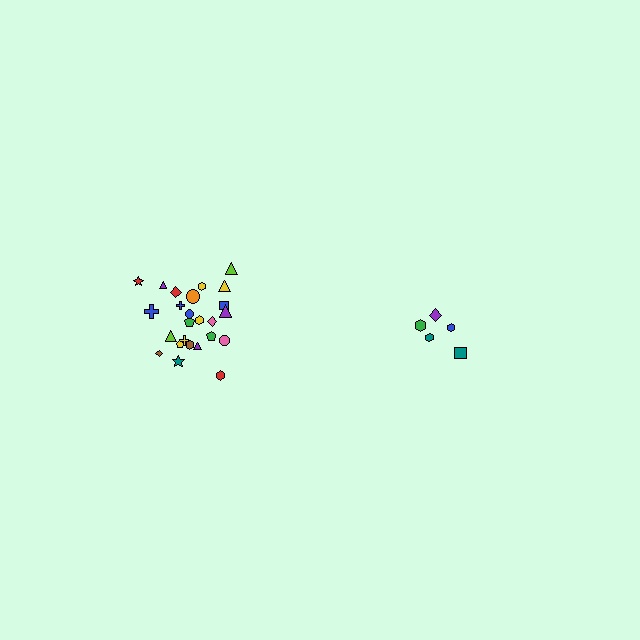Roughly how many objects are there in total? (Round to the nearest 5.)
Roughly 30 objects in total.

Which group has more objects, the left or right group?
The left group.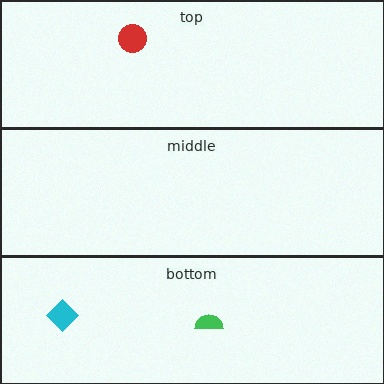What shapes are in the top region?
The red circle.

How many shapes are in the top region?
1.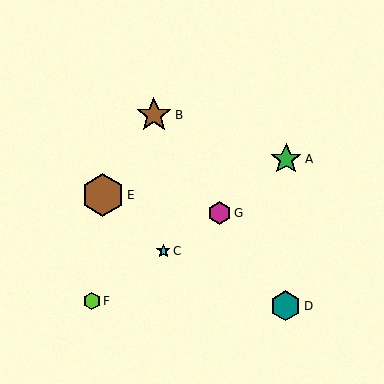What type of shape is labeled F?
Shape F is a lime hexagon.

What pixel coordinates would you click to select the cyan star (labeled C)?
Click at (163, 251) to select the cyan star C.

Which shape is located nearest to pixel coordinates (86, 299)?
The lime hexagon (labeled F) at (92, 301) is nearest to that location.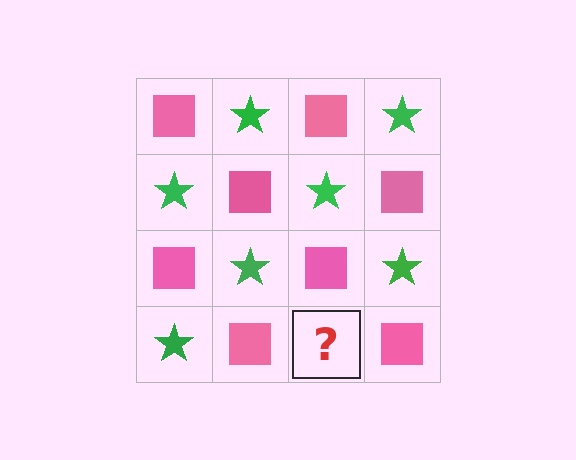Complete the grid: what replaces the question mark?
The question mark should be replaced with a green star.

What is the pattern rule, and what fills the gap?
The rule is that it alternates pink square and green star in a checkerboard pattern. The gap should be filled with a green star.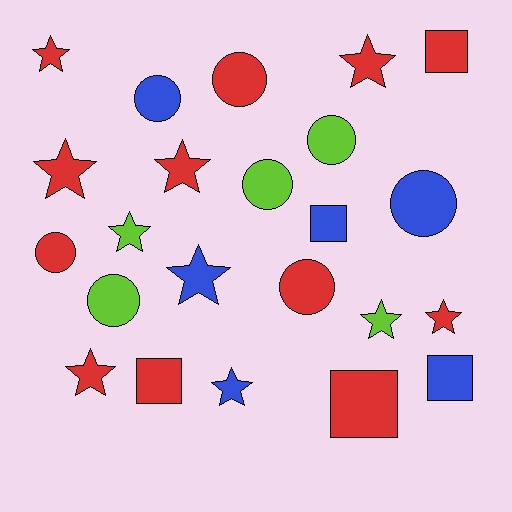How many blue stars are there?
There are 2 blue stars.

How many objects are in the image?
There are 23 objects.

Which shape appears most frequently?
Star, with 10 objects.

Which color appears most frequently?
Red, with 12 objects.